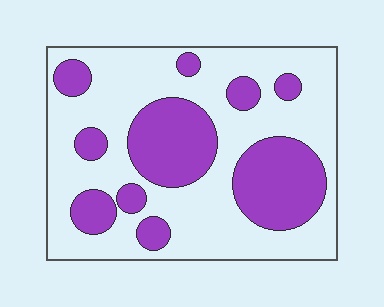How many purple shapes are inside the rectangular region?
10.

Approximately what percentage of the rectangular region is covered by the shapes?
Approximately 35%.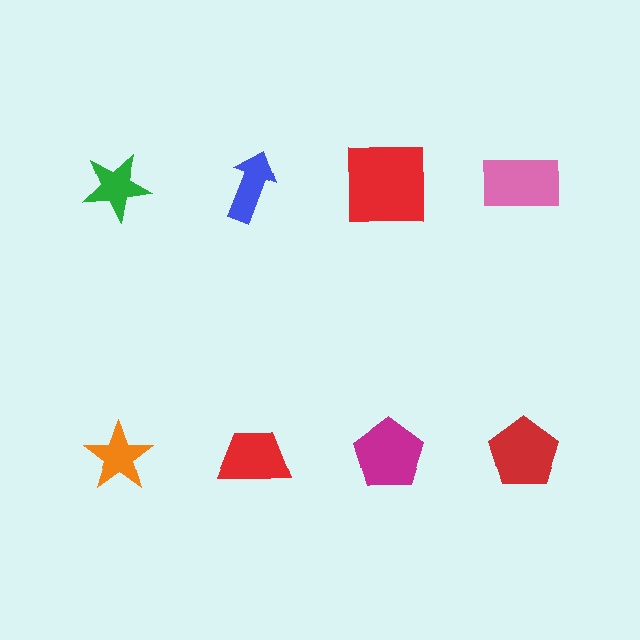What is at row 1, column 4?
A pink rectangle.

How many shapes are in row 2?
4 shapes.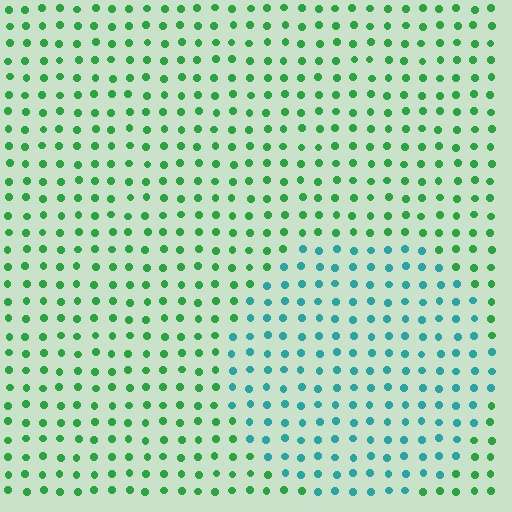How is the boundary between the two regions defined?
The boundary is defined purely by a slight shift in hue (about 48 degrees). Spacing, size, and orientation are identical on both sides.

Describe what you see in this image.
The image is filled with small green elements in a uniform arrangement. A circle-shaped region is visible where the elements are tinted to a slightly different hue, forming a subtle color boundary.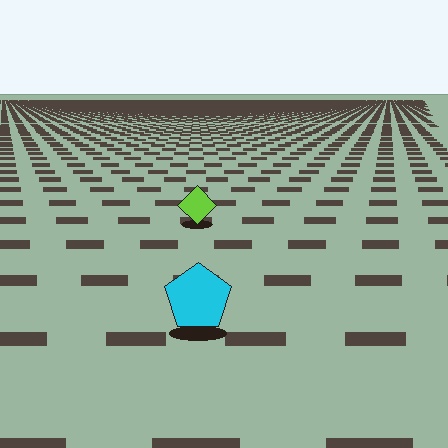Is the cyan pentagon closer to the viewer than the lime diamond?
Yes. The cyan pentagon is closer — you can tell from the texture gradient: the ground texture is coarser near it.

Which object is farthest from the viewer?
The lime diamond is farthest from the viewer. It appears smaller and the ground texture around it is denser.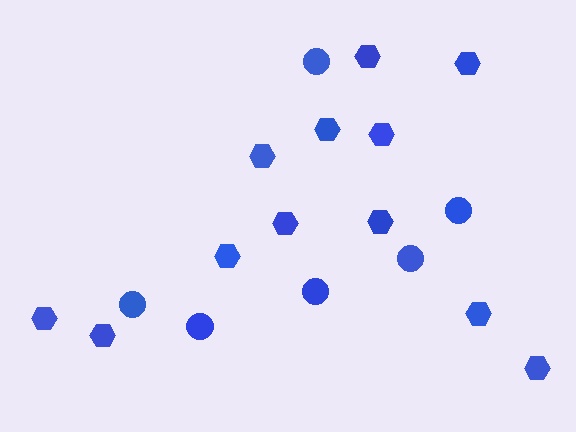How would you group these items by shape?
There are 2 groups: one group of circles (6) and one group of hexagons (12).